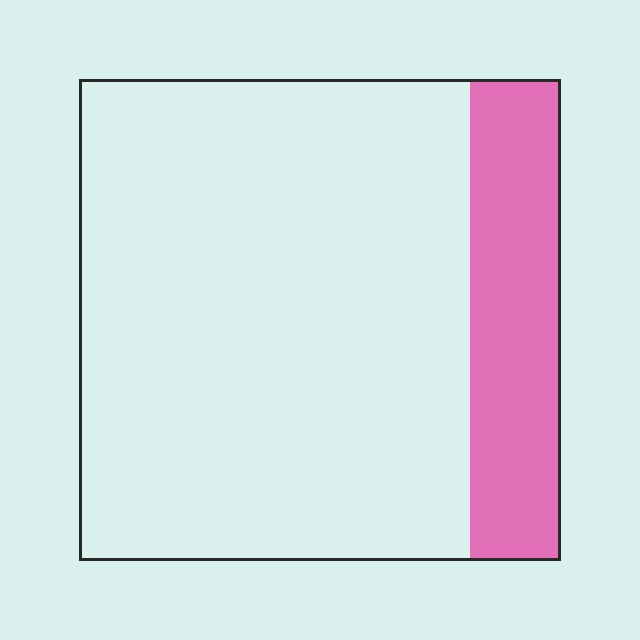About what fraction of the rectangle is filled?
About one fifth (1/5).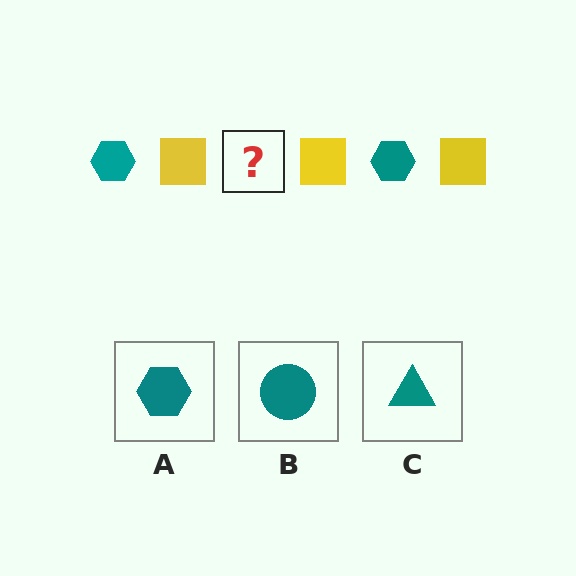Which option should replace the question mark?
Option A.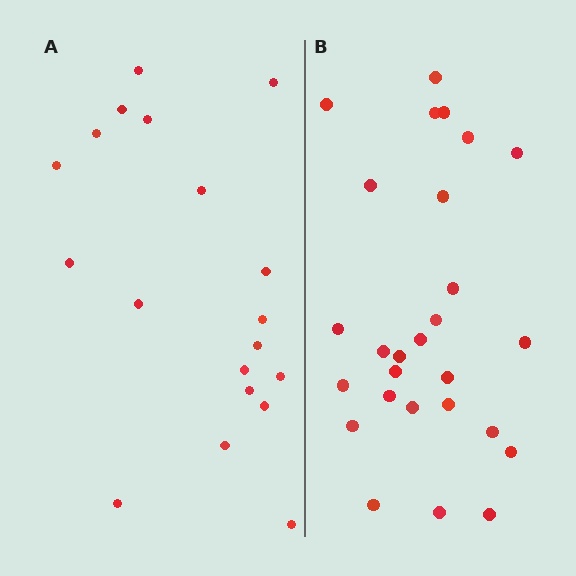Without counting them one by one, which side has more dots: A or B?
Region B (the right region) has more dots.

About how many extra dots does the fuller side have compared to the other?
Region B has roughly 8 or so more dots than region A.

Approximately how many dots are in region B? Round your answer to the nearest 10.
About 30 dots. (The exact count is 27, which rounds to 30.)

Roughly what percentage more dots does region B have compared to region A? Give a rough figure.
About 40% more.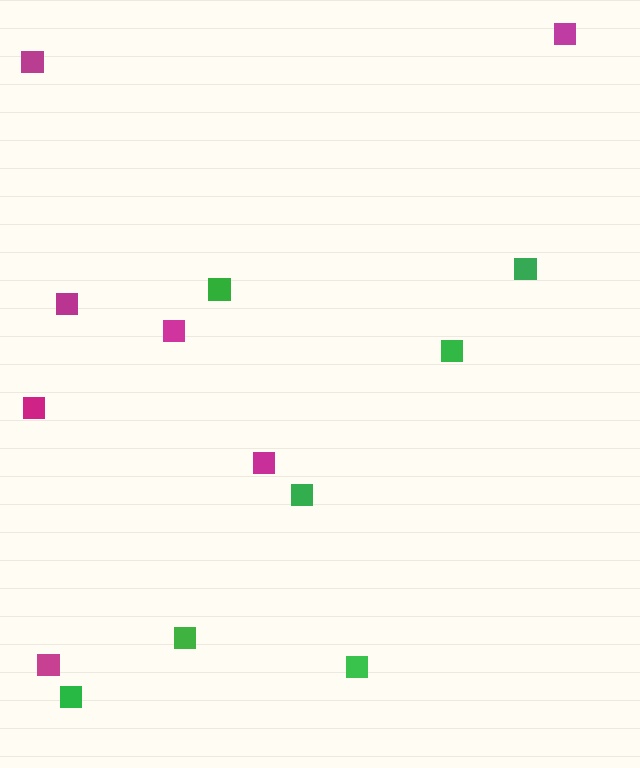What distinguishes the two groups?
There are 2 groups: one group of magenta squares (7) and one group of green squares (7).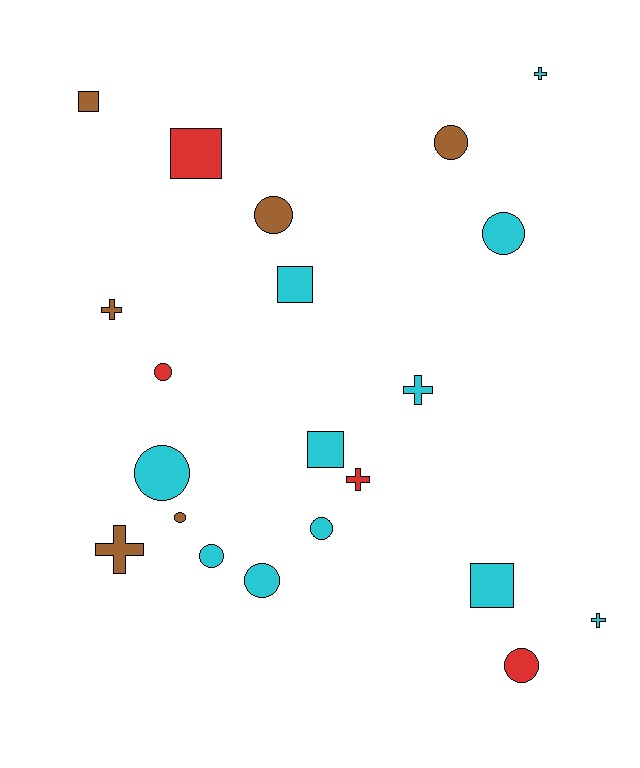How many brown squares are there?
There is 1 brown square.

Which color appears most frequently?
Cyan, with 11 objects.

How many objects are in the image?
There are 21 objects.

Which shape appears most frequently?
Circle, with 10 objects.